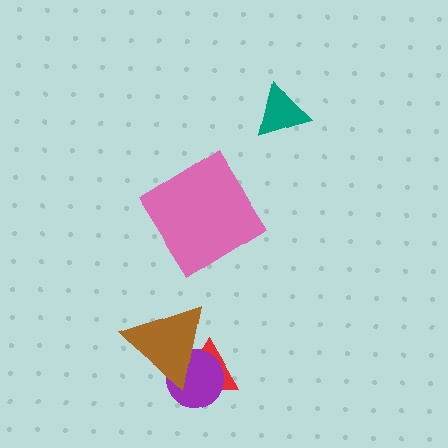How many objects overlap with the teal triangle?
0 objects overlap with the teal triangle.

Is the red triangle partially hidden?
Yes, it is partially covered by another shape.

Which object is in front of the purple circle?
The brown triangle is in front of the purple circle.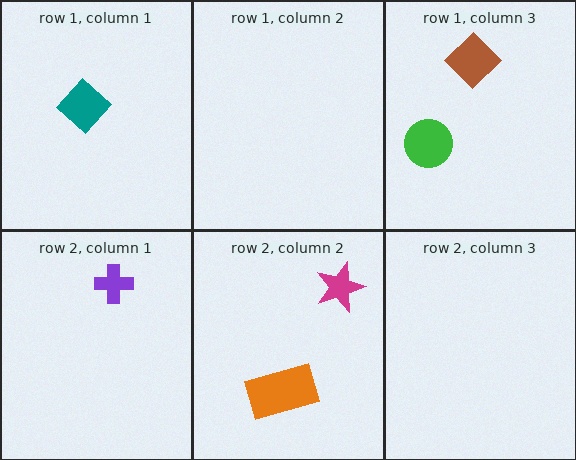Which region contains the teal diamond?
The row 1, column 1 region.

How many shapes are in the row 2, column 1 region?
1.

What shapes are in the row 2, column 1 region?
The purple cross.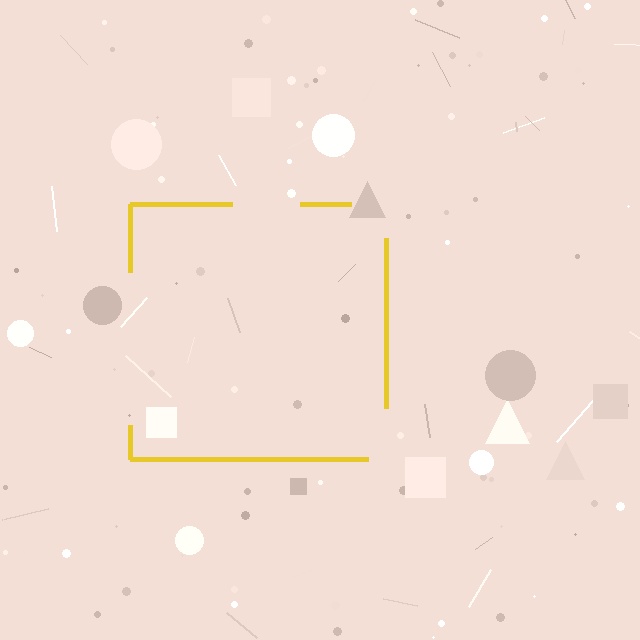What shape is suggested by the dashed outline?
The dashed outline suggests a square.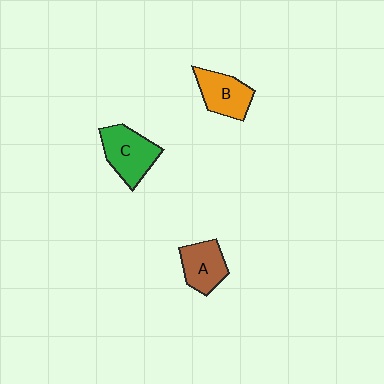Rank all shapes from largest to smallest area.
From largest to smallest: C (green), B (orange), A (brown).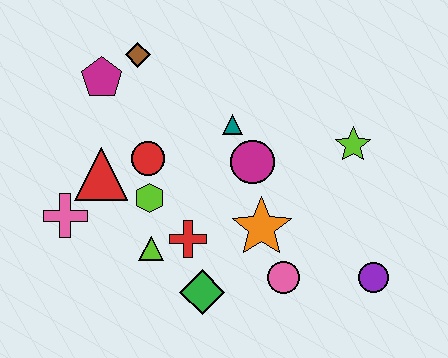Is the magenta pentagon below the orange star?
No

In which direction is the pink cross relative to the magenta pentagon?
The pink cross is below the magenta pentagon.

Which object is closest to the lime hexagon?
The red circle is closest to the lime hexagon.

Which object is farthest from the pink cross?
The purple circle is farthest from the pink cross.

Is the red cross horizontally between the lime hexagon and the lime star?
Yes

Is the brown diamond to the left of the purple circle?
Yes